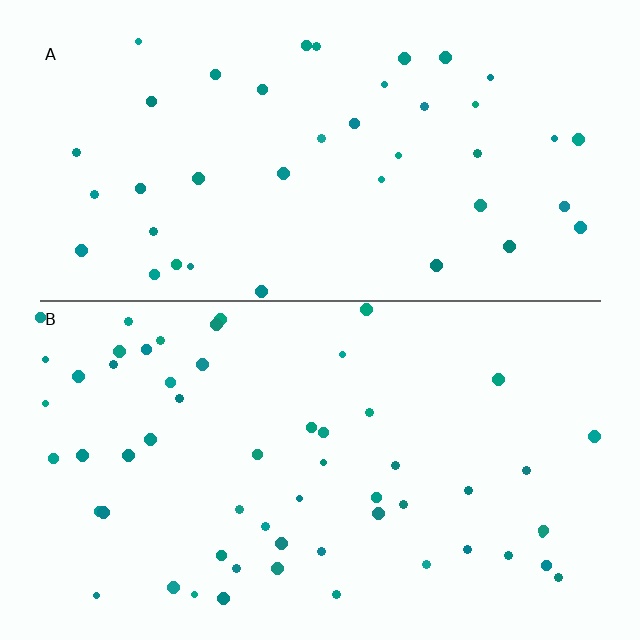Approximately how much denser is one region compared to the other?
Approximately 1.4× — region B over region A.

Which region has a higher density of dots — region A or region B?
B (the bottom).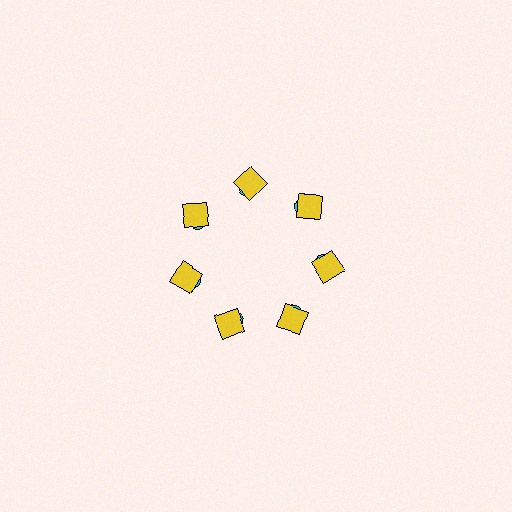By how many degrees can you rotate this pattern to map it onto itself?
The pattern maps onto itself every 51 degrees of rotation.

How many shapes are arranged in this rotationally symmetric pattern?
There are 14 shapes, arranged in 7 groups of 2.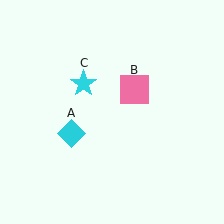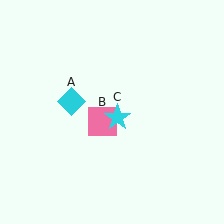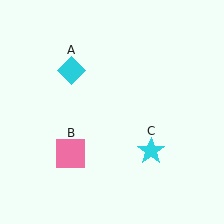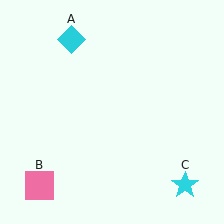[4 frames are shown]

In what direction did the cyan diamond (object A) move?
The cyan diamond (object A) moved up.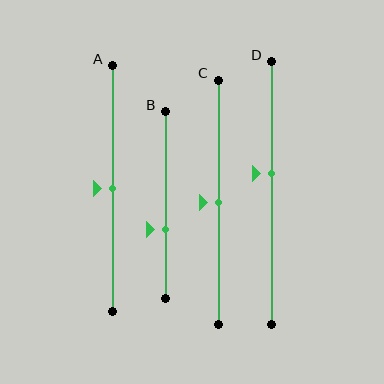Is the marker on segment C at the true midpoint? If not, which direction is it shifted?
Yes, the marker on segment C is at the true midpoint.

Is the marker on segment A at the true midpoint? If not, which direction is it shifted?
Yes, the marker on segment A is at the true midpoint.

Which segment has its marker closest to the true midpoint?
Segment A has its marker closest to the true midpoint.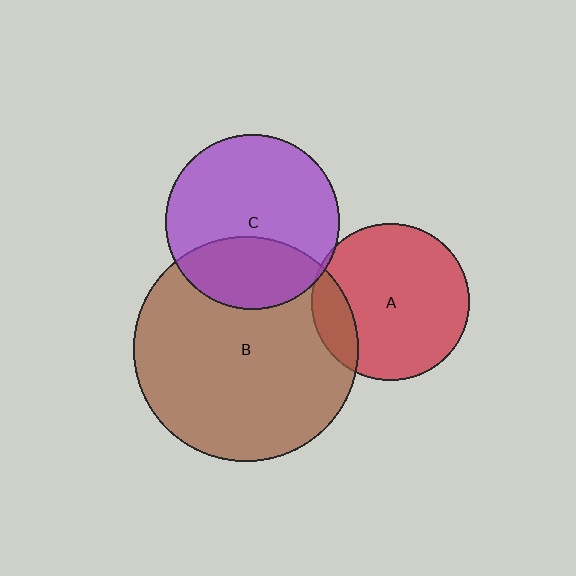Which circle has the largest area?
Circle B (brown).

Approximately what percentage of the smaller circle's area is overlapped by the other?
Approximately 15%.